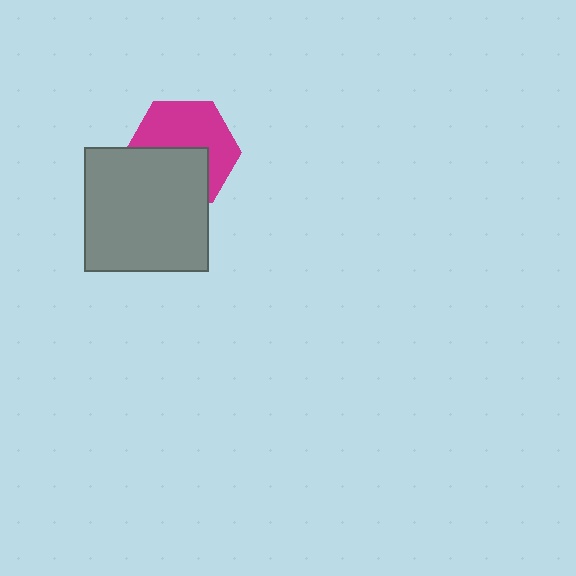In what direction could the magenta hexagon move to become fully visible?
The magenta hexagon could move up. That would shift it out from behind the gray square entirely.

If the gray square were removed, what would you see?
You would see the complete magenta hexagon.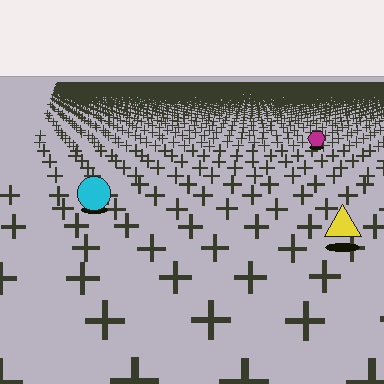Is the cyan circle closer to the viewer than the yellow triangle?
No. The yellow triangle is closer — you can tell from the texture gradient: the ground texture is coarser near it.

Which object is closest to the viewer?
The yellow triangle is closest. The texture marks near it are larger and more spread out.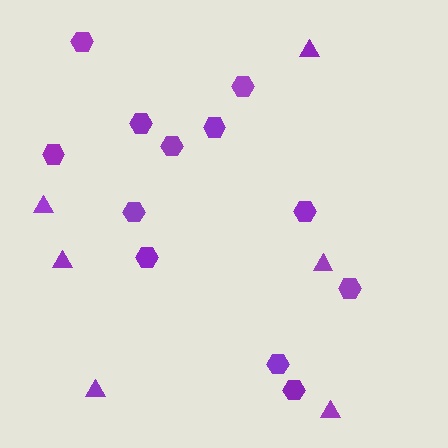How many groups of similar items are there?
There are 2 groups: one group of triangles (6) and one group of hexagons (12).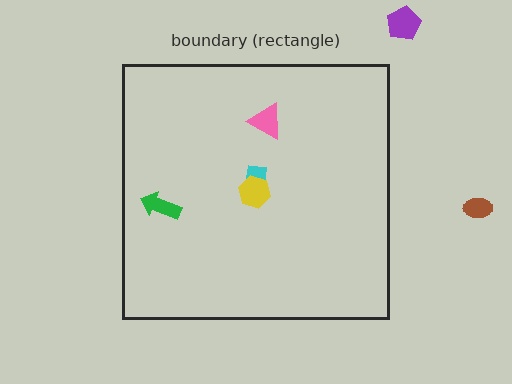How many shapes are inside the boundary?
4 inside, 2 outside.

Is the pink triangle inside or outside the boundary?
Inside.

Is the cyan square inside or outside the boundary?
Inside.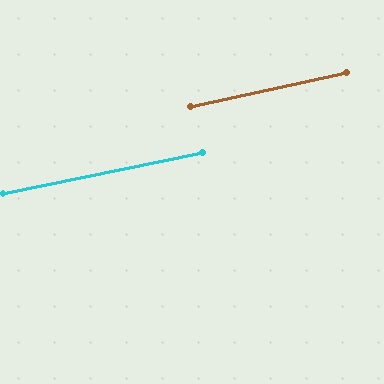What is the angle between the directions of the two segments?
Approximately 1 degree.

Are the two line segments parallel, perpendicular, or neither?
Parallel — their directions differ by only 1.0°.